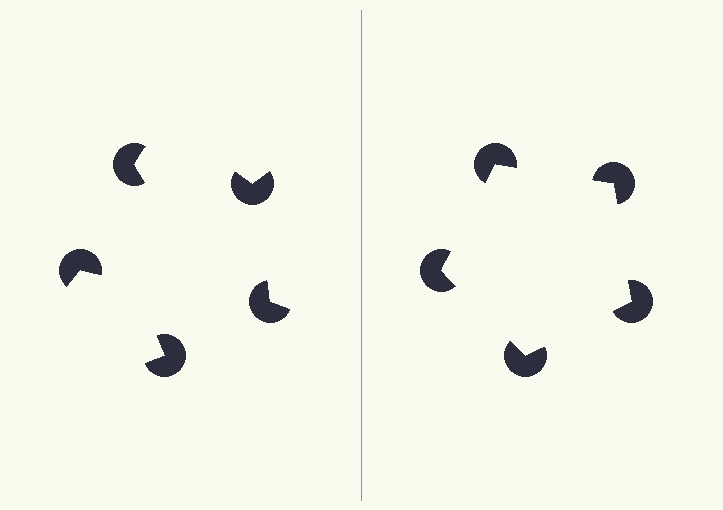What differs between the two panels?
The pac-man discs are positioned identically on both sides; only the wedge orientations differ. On the right they align to a pentagon; on the left they are misaligned.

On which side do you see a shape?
An illusory pentagon appears on the right side. On the left side the wedge cuts are rotated, so no coherent shape forms.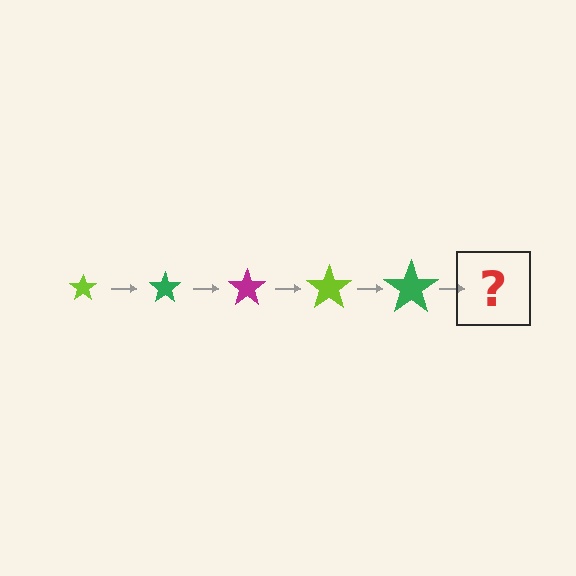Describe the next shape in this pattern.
It should be a magenta star, larger than the previous one.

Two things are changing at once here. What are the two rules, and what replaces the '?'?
The two rules are that the star grows larger each step and the color cycles through lime, green, and magenta. The '?' should be a magenta star, larger than the previous one.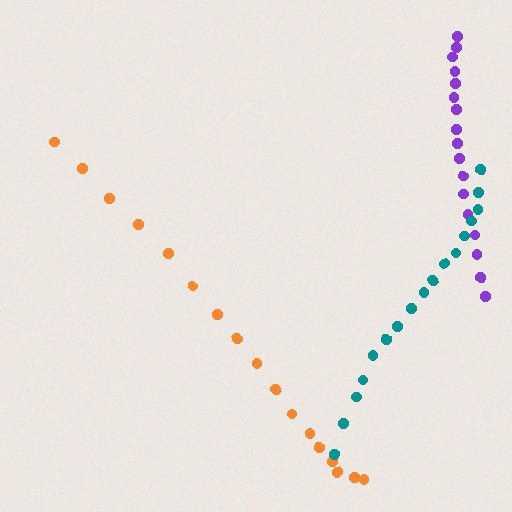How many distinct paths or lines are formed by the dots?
There are 3 distinct paths.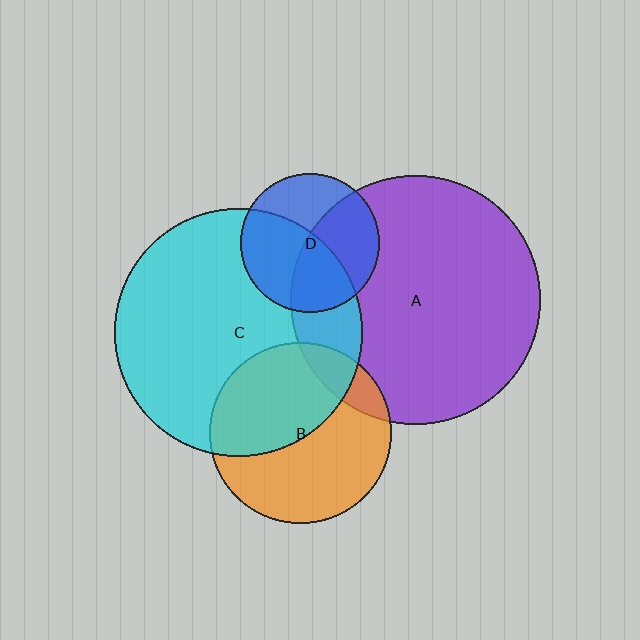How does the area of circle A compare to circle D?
Approximately 3.2 times.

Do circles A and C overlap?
Yes.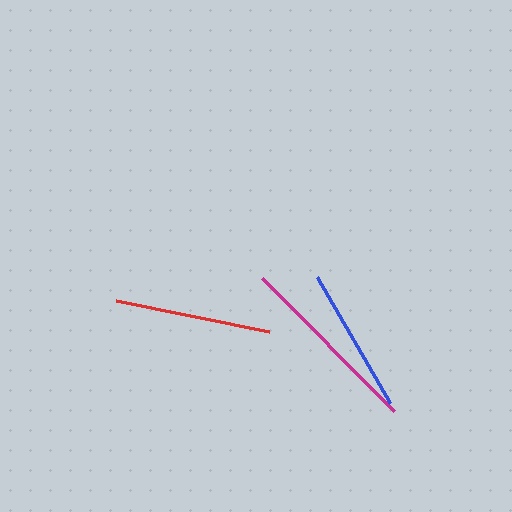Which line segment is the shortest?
The blue line is the shortest at approximately 145 pixels.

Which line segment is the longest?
The magenta line is the longest at approximately 188 pixels.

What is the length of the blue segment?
The blue segment is approximately 145 pixels long.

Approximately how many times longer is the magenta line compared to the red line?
The magenta line is approximately 1.2 times the length of the red line.